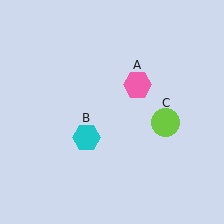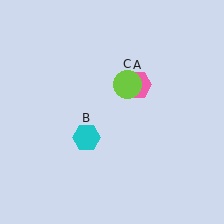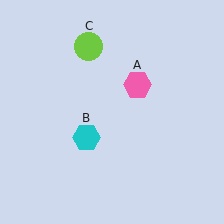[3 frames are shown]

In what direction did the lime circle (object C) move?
The lime circle (object C) moved up and to the left.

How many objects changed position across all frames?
1 object changed position: lime circle (object C).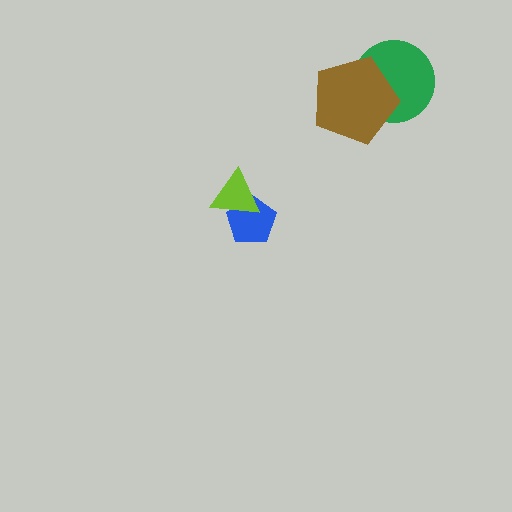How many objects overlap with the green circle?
1 object overlaps with the green circle.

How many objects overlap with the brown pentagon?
1 object overlaps with the brown pentagon.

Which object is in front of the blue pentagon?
The lime triangle is in front of the blue pentagon.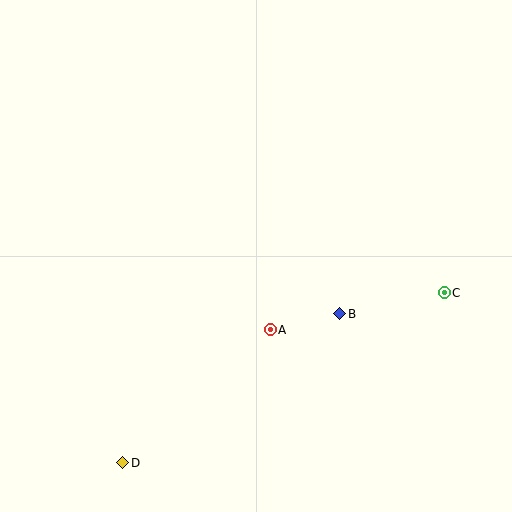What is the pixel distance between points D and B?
The distance between D and B is 263 pixels.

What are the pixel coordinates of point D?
Point D is at (123, 463).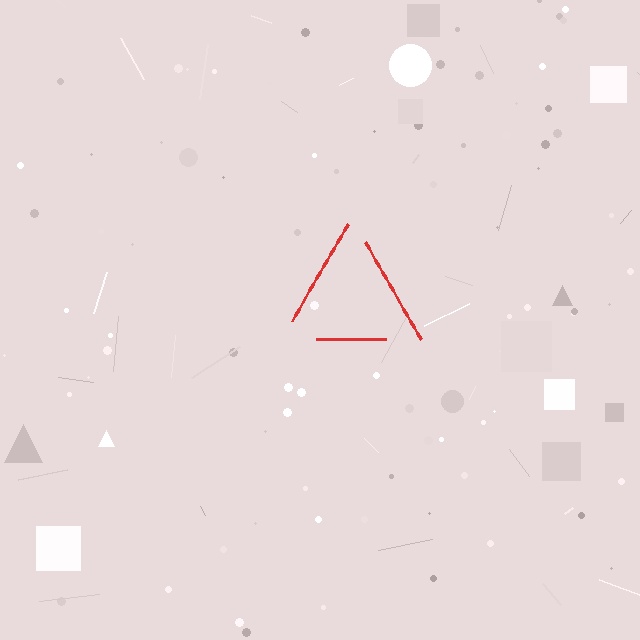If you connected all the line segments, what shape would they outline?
They would outline a triangle.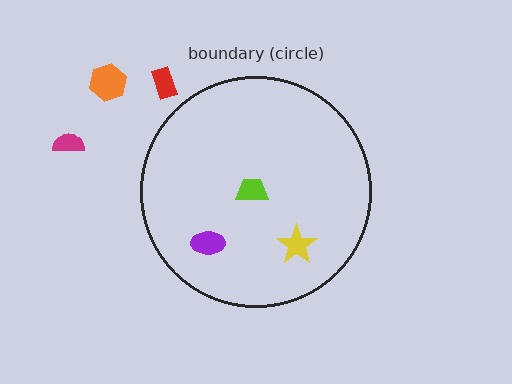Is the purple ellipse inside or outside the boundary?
Inside.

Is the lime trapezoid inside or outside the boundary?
Inside.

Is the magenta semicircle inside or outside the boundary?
Outside.